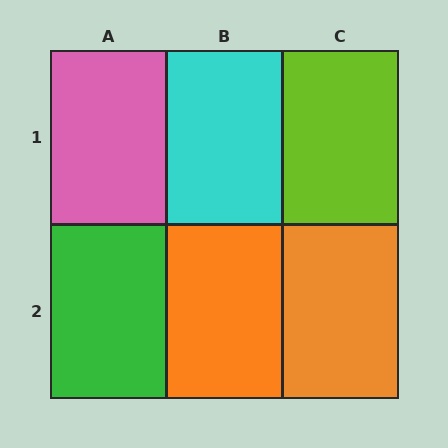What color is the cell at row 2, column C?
Orange.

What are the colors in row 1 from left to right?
Pink, cyan, lime.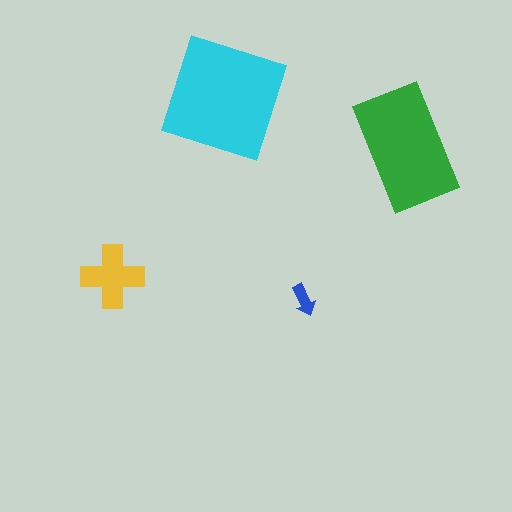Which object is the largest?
The cyan square.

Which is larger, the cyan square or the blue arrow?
The cyan square.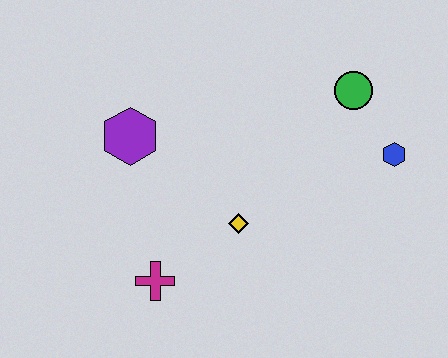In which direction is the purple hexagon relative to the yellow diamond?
The purple hexagon is to the left of the yellow diamond.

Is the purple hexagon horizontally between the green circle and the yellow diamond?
No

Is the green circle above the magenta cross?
Yes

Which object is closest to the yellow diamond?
The magenta cross is closest to the yellow diamond.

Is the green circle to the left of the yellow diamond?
No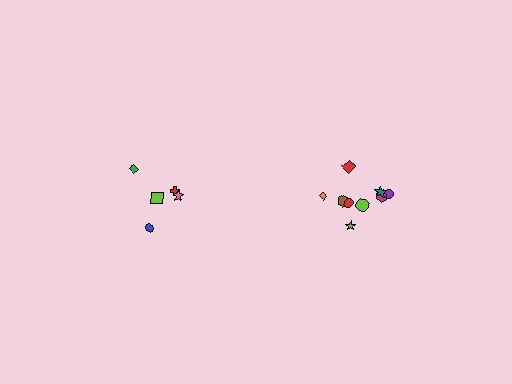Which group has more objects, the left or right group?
The right group.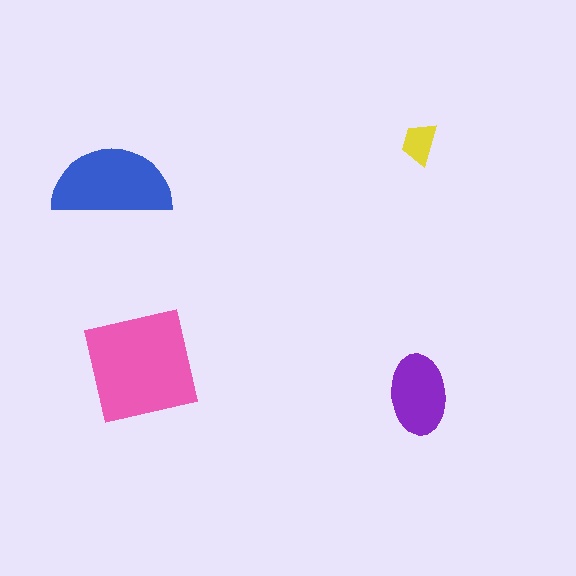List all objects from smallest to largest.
The yellow trapezoid, the purple ellipse, the blue semicircle, the pink square.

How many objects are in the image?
There are 4 objects in the image.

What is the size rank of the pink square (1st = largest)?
1st.